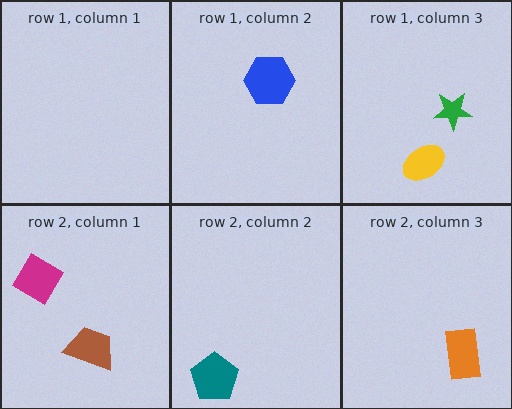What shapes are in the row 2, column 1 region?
The brown trapezoid, the magenta diamond.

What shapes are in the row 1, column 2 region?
The blue hexagon.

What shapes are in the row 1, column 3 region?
The yellow ellipse, the green star.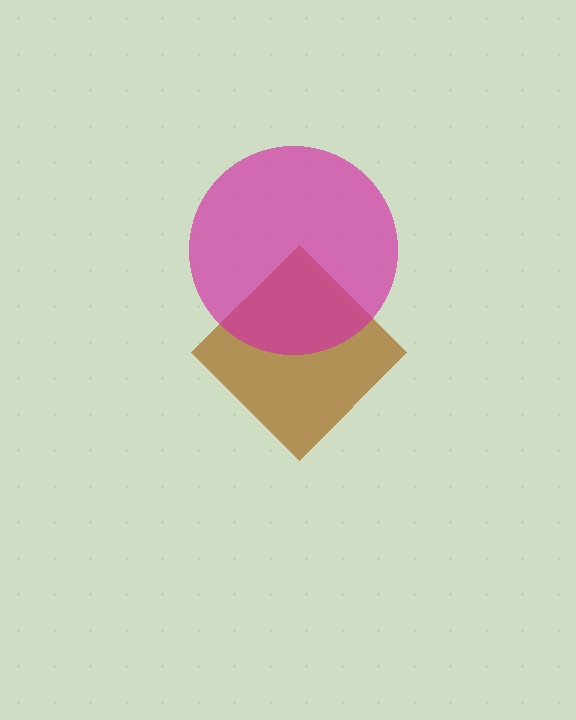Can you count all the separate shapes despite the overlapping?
Yes, there are 2 separate shapes.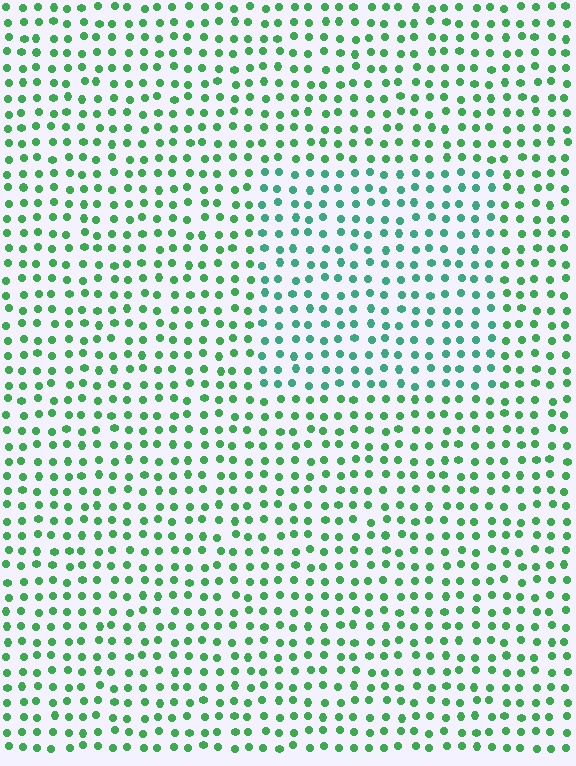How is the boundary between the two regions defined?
The boundary is defined purely by a slight shift in hue (about 27 degrees). Spacing, size, and orientation are identical on both sides.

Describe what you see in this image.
The image is filled with small green elements in a uniform arrangement. A rectangle-shaped region is visible where the elements are tinted to a slightly different hue, forming a subtle color boundary.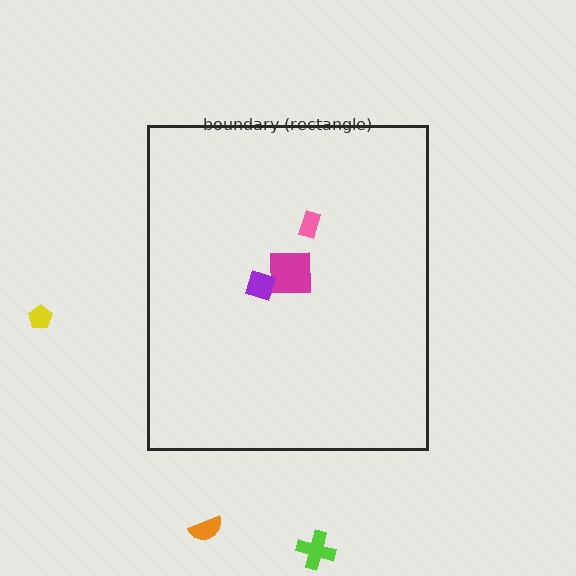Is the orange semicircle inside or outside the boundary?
Outside.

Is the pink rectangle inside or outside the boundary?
Inside.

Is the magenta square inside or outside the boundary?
Inside.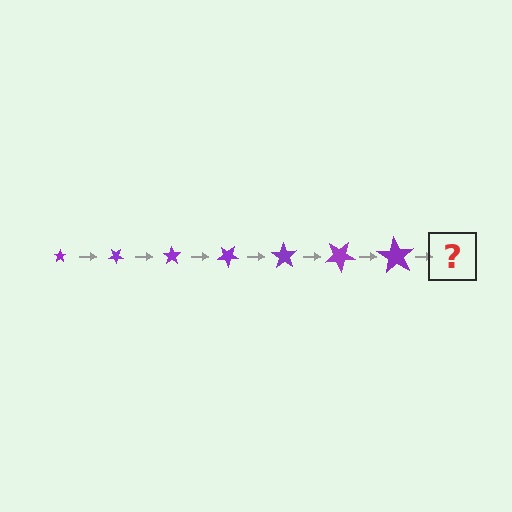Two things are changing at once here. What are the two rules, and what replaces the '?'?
The two rules are that the star grows larger each step and it rotates 35 degrees each step. The '?' should be a star, larger than the previous one and rotated 245 degrees from the start.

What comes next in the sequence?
The next element should be a star, larger than the previous one and rotated 245 degrees from the start.